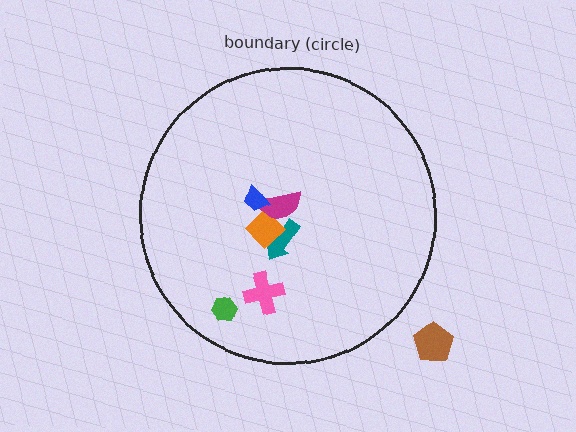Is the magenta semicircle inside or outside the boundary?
Inside.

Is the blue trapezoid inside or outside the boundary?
Inside.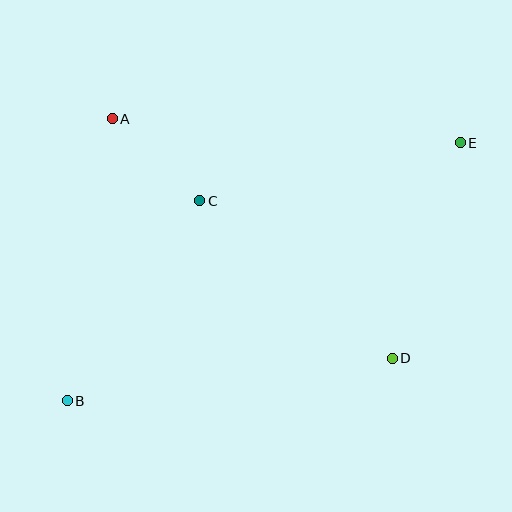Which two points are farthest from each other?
Points B and E are farthest from each other.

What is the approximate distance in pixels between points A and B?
The distance between A and B is approximately 285 pixels.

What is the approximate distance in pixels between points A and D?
The distance between A and D is approximately 369 pixels.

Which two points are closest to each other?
Points A and C are closest to each other.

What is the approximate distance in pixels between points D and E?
The distance between D and E is approximately 226 pixels.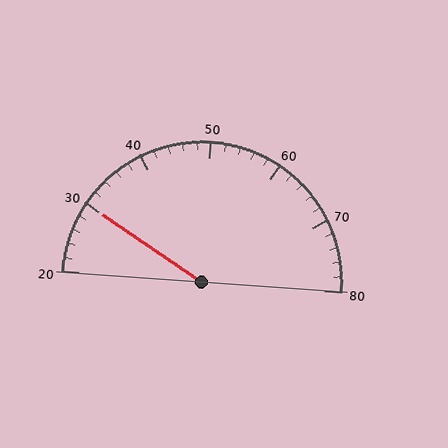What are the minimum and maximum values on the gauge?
The gauge ranges from 20 to 80.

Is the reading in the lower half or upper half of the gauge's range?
The reading is in the lower half of the range (20 to 80).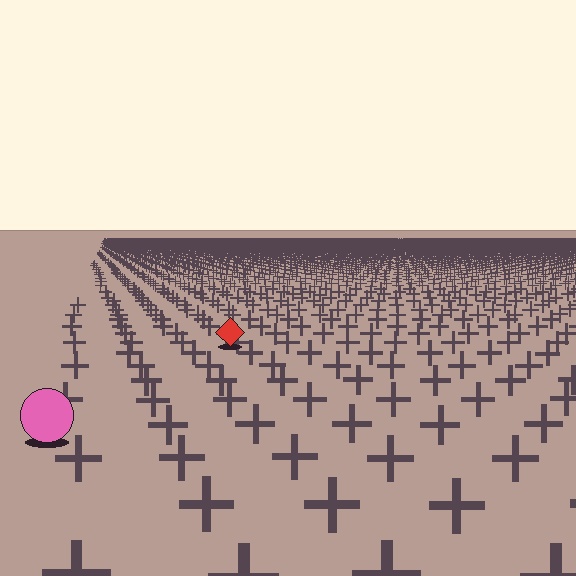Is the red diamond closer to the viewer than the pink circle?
No. The pink circle is closer — you can tell from the texture gradient: the ground texture is coarser near it.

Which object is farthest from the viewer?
The red diamond is farthest from the viewer. It appears smaller and the ground texture around it is denser.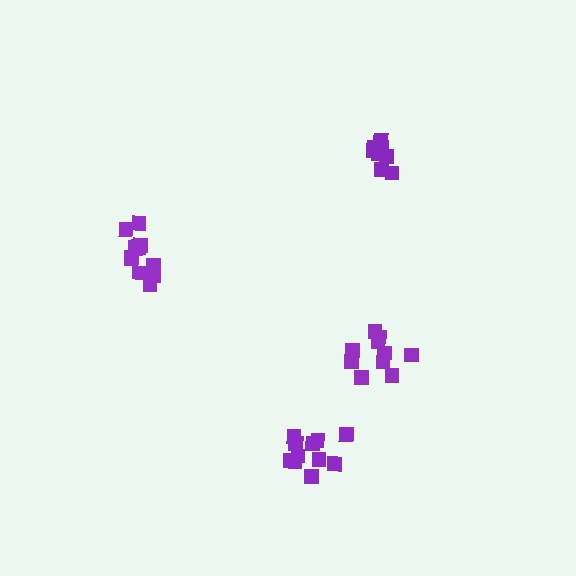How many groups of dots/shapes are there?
There are 4 groups.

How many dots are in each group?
Group 1: 11 dots, Group 2: 11 dots, Group 3: 10 dots, Group 4: 8 dots (40 total).